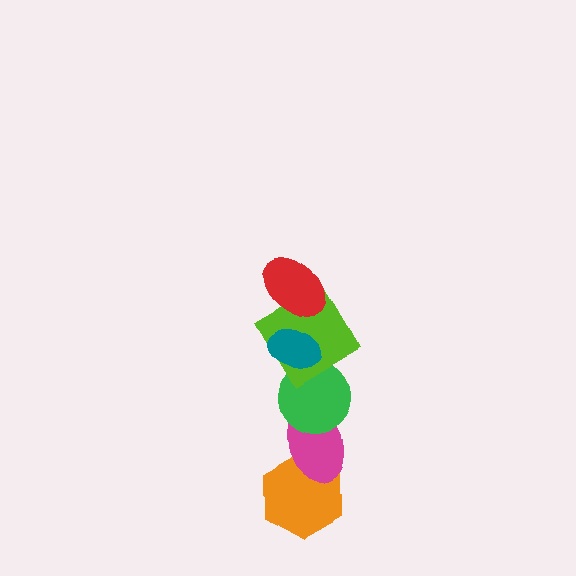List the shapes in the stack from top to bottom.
From top to bottom: the red ellipse, the teal ellipse, the lime diamond, the green circle, the magenta ellipse, the orange hexagon.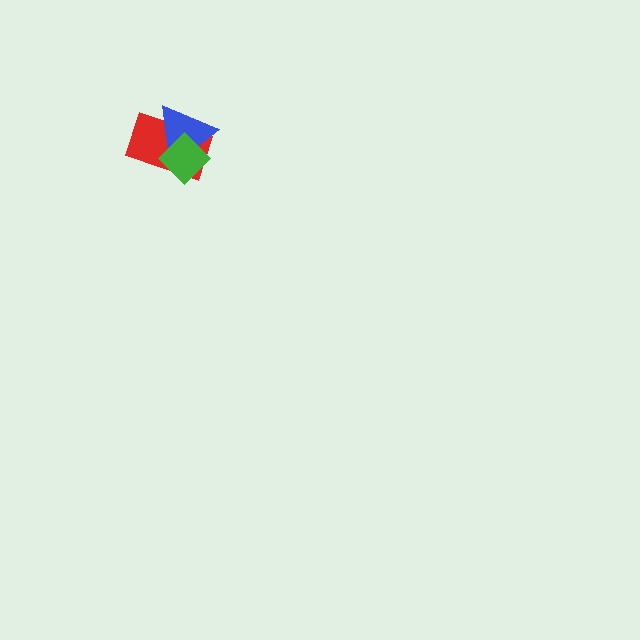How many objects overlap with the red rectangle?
2 objects overlap with the red rectangle.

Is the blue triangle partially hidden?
Yes, it is partially covered by another shape.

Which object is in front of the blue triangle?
The green diamond is in front of the blue triangle.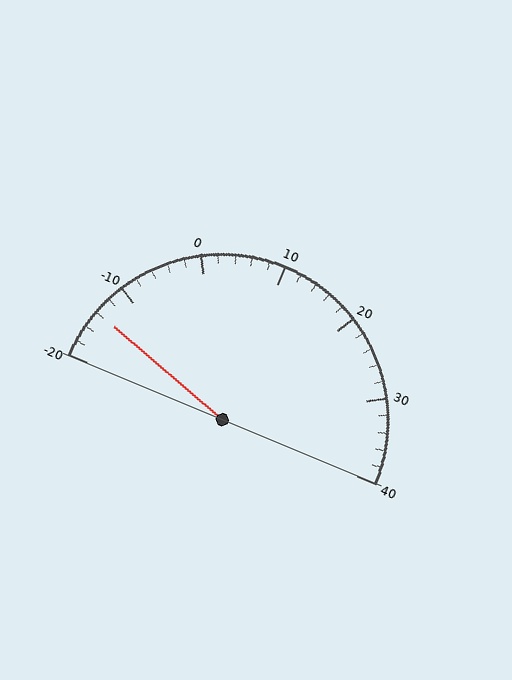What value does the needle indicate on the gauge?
The needle indicates approximately -14.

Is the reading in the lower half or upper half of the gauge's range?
The reading is in the lower half of the range (-20 to 40).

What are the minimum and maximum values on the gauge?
The gauge ranges from -20 to 40.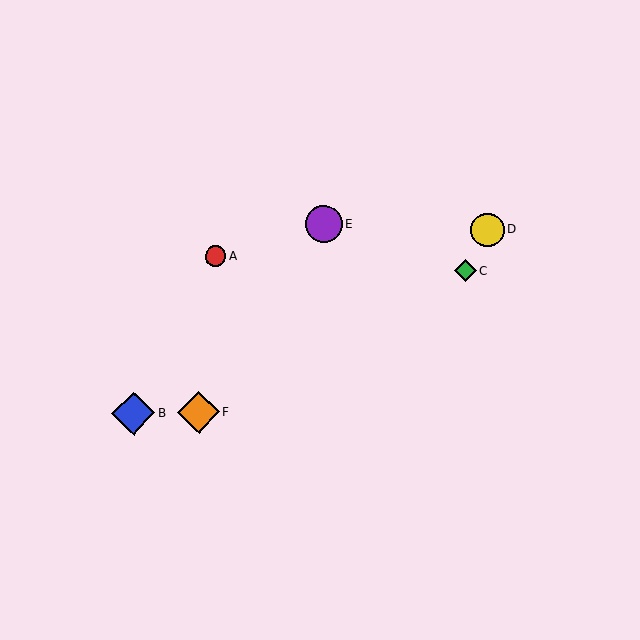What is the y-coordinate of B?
Object B is at y≈413.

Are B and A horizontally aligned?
No, B is at y≈413 and A is at y≈256.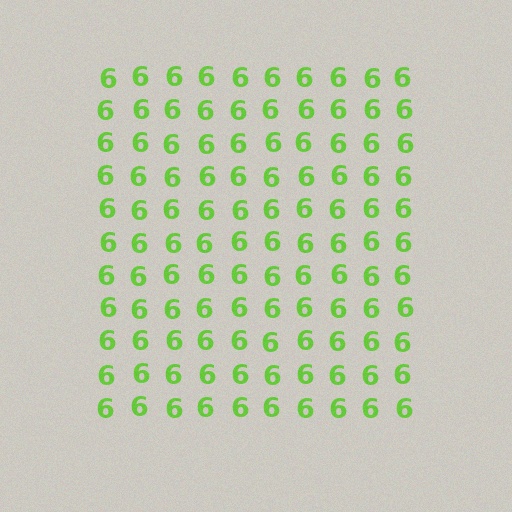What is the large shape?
The large shape is a square.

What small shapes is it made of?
It is made of small digit 6's.